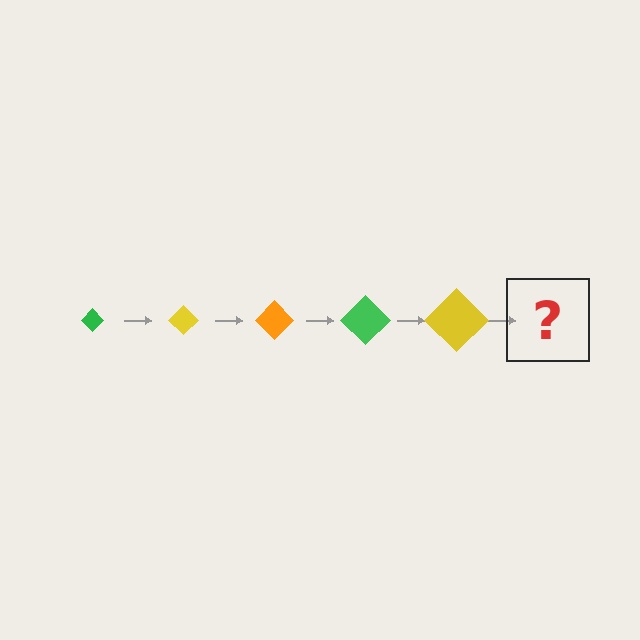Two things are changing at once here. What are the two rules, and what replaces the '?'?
The two rules are that the diamond grows larger each step and the color cycles through green, yellow, and orange. The '?' should be an orange diamond, larger than the previous one.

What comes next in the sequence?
The next element should be an orange diamond, larger than the previous one.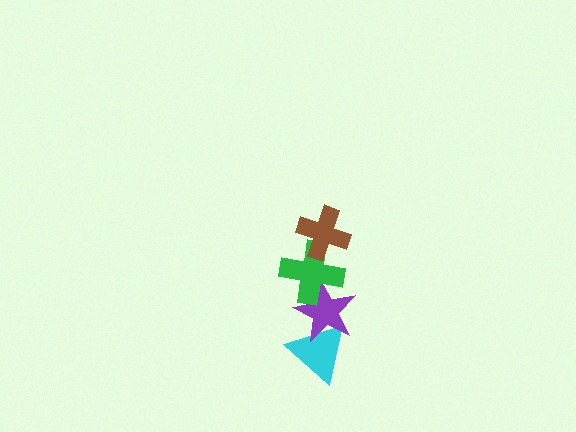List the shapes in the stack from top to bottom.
From top to bottom: the brown cross, the green cross, the purple star, the cyan triangle.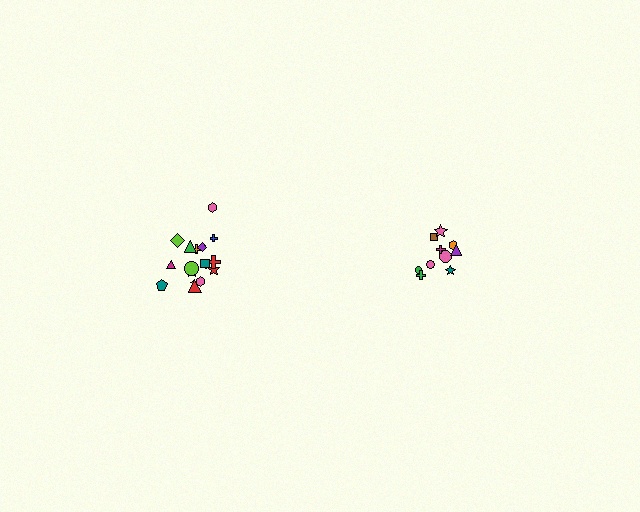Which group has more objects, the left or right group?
The left group.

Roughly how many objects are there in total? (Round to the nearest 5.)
Roughly 30 objects in total.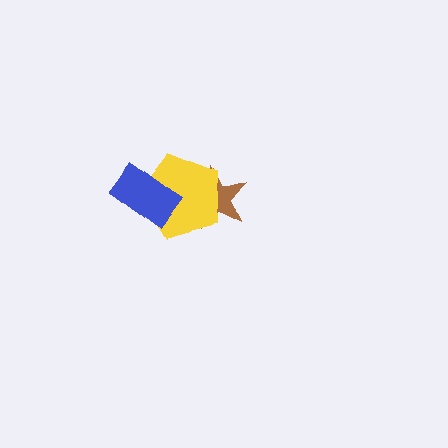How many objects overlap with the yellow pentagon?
2 objects overlap with the yellow pentagon.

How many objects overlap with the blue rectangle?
1 object overlaps with the blue rectangle.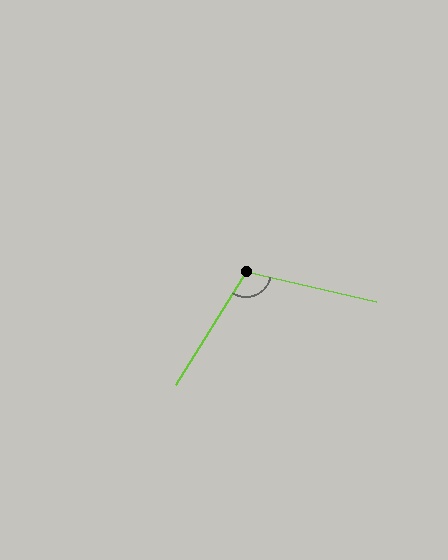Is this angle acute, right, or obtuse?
It is obtuse.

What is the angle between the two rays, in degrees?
Approximately 109 degrees.